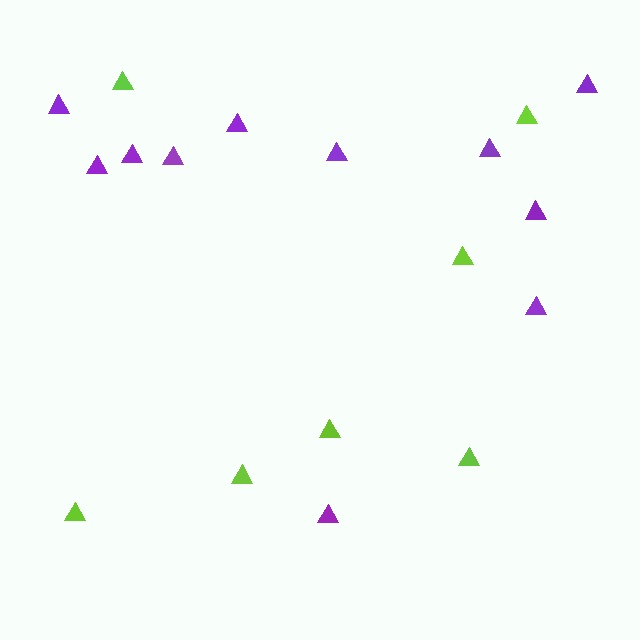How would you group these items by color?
There are 2 groups: one group of purple triangles (11) and one group of lime triangles (7).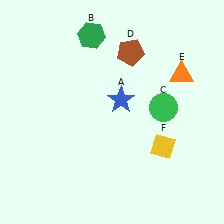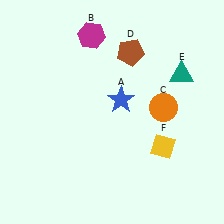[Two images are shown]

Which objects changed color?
B changed from green to magenta. C changed from green to orange. E changed from orange to teal.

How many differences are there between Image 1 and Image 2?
There are 3 differences between the two images.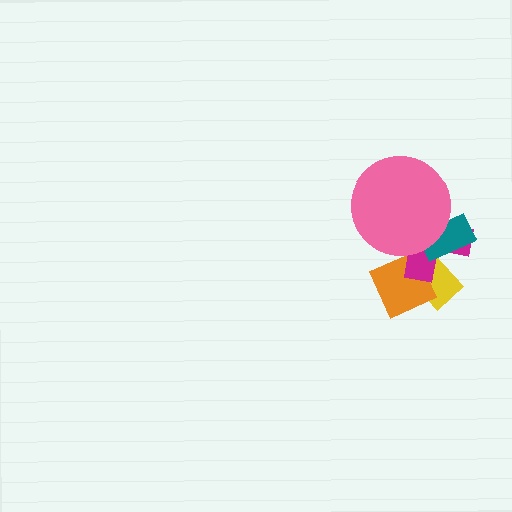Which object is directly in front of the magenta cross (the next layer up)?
The teal rectangle is directly in front of the magenta cross.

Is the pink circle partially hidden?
No, no other shape covers it.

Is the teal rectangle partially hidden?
Yes, it is partially covered by another shape.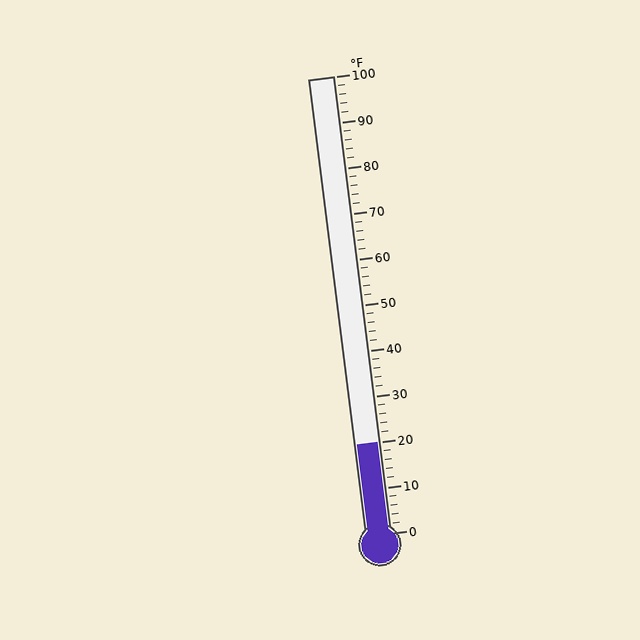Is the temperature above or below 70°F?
The temperature is below 70°F.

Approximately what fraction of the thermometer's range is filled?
The thermometer is filled to approximately 20% of its range.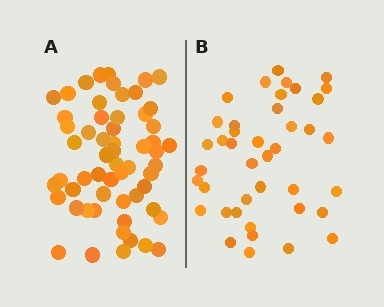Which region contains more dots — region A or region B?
Region A (the left region) has more dots.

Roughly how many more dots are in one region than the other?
Region A has approximately 15 more dots than region B.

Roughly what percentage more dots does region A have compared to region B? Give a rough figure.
About 40% more.